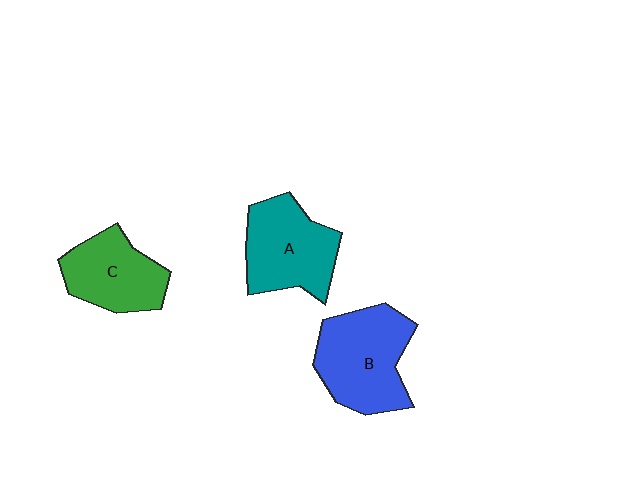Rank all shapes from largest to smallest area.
From largest to smallest: B (blue), A (teal), C (green).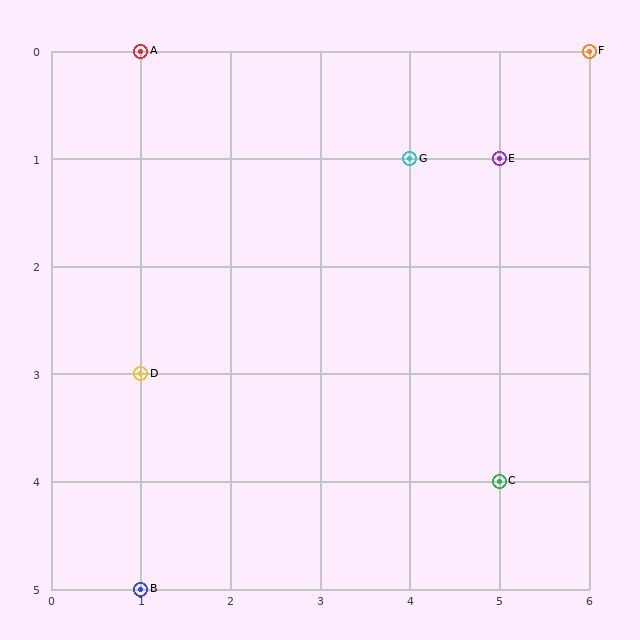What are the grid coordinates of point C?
Point C is at grid coordinates (5, 4).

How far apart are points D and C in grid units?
Points D and C are 4 columns and 1 row apart (about 4.1 grid units diagonally).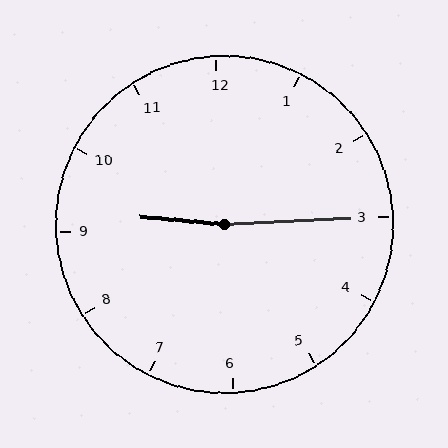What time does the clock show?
9:15.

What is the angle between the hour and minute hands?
Approximately 172 degrees.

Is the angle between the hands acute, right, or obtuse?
It is obtuse.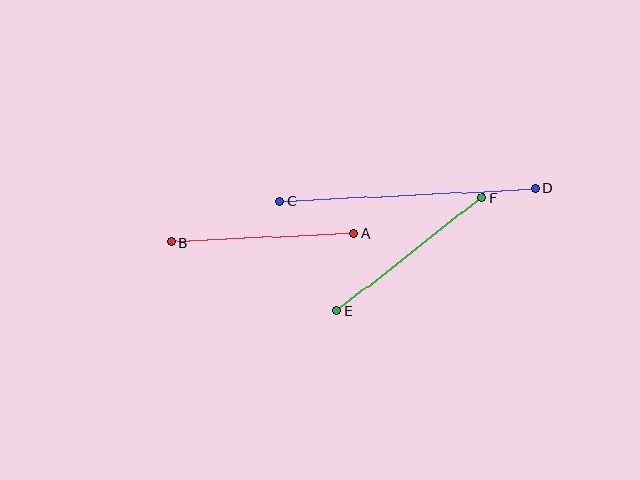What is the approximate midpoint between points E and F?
The midpoint is at approximately (409, 254) pixels.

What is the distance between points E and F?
The distance is approximately 184 pixels.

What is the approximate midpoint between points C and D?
The midpoint is at approximately (407, 195) pixels.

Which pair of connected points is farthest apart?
Points C and D are farthest apart.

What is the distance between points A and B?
The distance is approximately 182 pixels.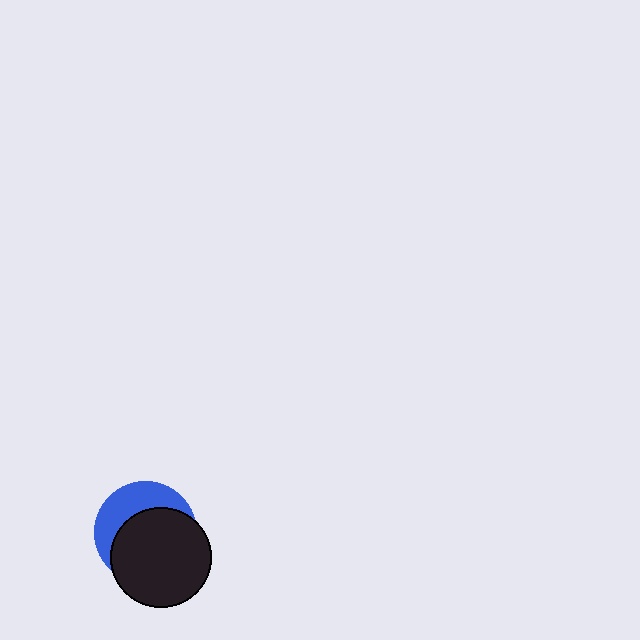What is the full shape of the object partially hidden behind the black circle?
The partially hidden object is a blue circle.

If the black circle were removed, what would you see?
You would see the complete blue circle.